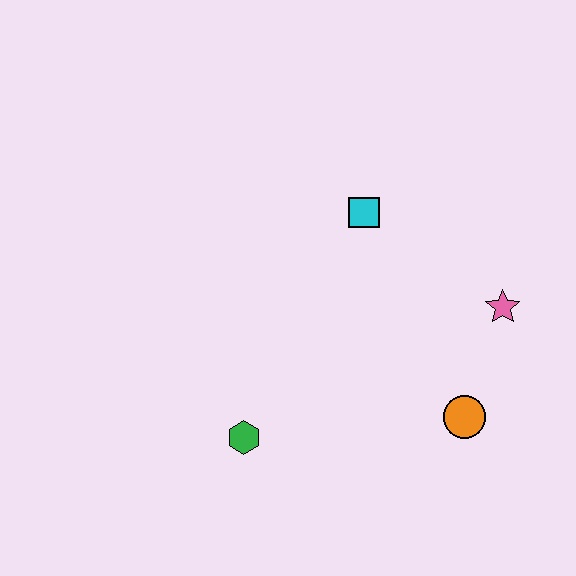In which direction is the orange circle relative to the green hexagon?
The orange circle is to the right of the green hexagon.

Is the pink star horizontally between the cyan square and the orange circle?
No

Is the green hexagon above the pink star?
No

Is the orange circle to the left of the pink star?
Yes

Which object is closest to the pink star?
The orange circle is closest to the pink star.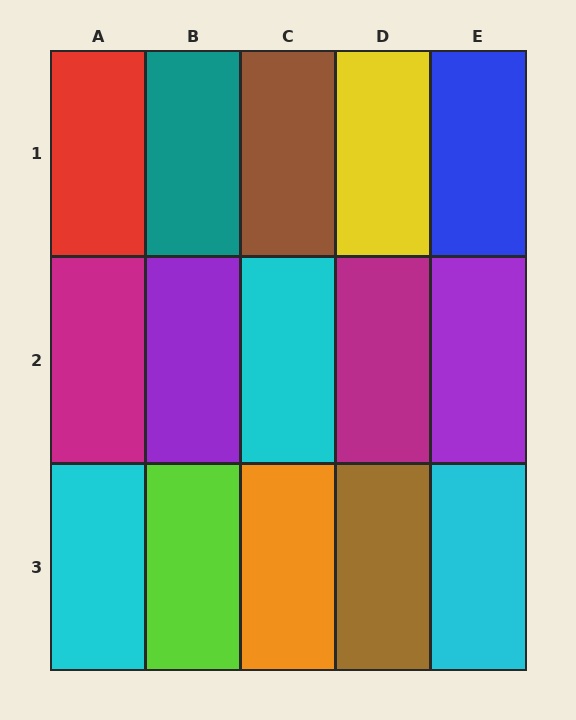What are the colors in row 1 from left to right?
Red, teal, brown, yellow, blue.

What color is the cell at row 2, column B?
Purple.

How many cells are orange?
1 cell is orange.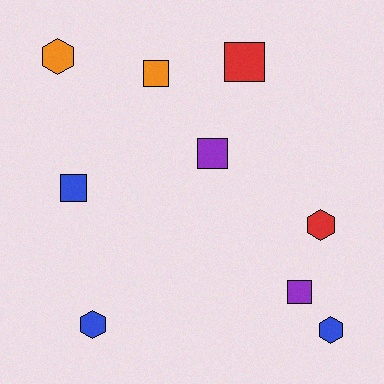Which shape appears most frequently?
Square, with 5 objects.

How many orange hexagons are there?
There is 1 orange hexagon.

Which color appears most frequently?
Blue, with 3 objects.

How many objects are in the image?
There are 9 objects.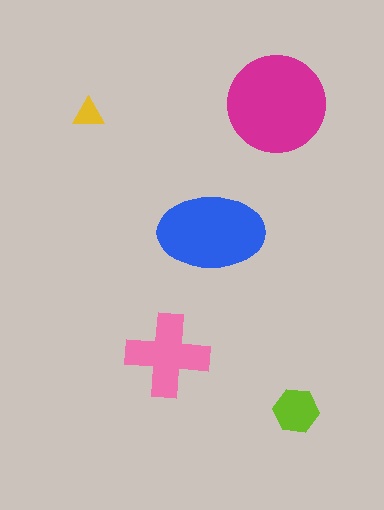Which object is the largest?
The magenta circle.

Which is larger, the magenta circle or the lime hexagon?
The magenta circle.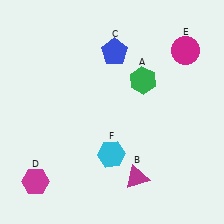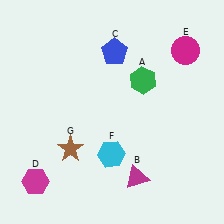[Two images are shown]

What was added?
A brown star (G) was added in Image 2.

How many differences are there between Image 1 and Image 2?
There is 1 difference between the two images.